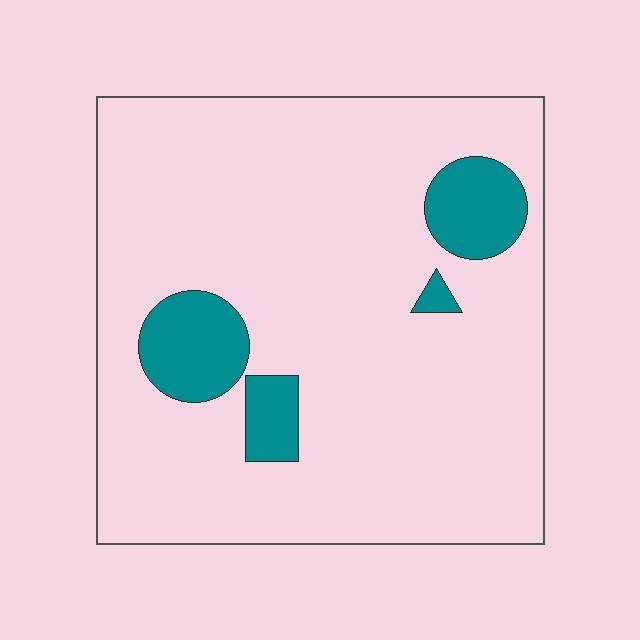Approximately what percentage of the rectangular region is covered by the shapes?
Approximately 10%.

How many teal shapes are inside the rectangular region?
4.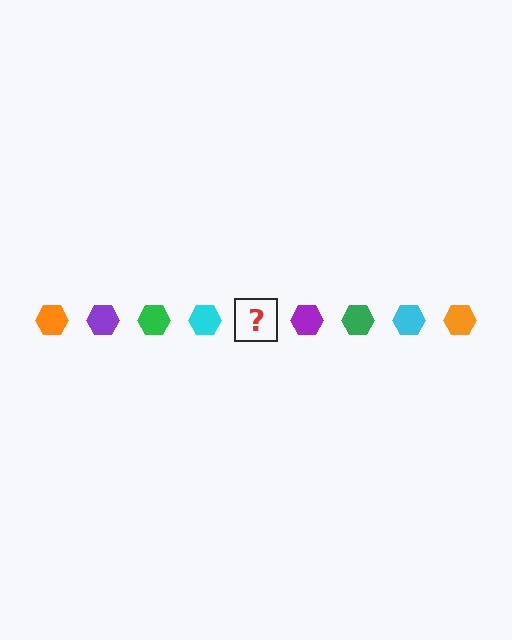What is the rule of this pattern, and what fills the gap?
The rule is that the pattern cycles through orange, purple, green, cyan hexagons. The gap should be filled with an orange hexagon.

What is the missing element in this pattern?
The missing element is an orange hexagon.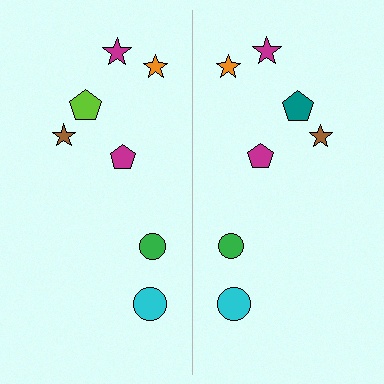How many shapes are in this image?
There are 14 shapes in this image.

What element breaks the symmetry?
The teal pentagon on the right side breaks the symmetry — its mirror counterpart is lime.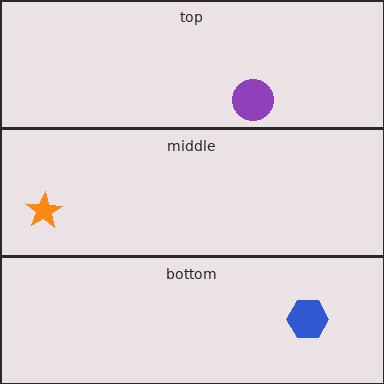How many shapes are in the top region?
1.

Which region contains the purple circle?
The top region.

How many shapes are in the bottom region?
1.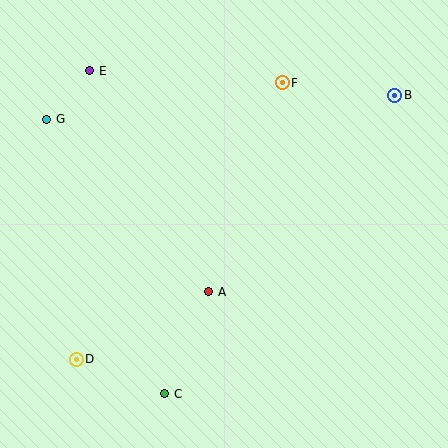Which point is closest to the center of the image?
Point A at (209, 292) is closest to the center.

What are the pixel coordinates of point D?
Point D is at (76, 359).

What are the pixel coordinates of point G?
Point G is at (47, 119).